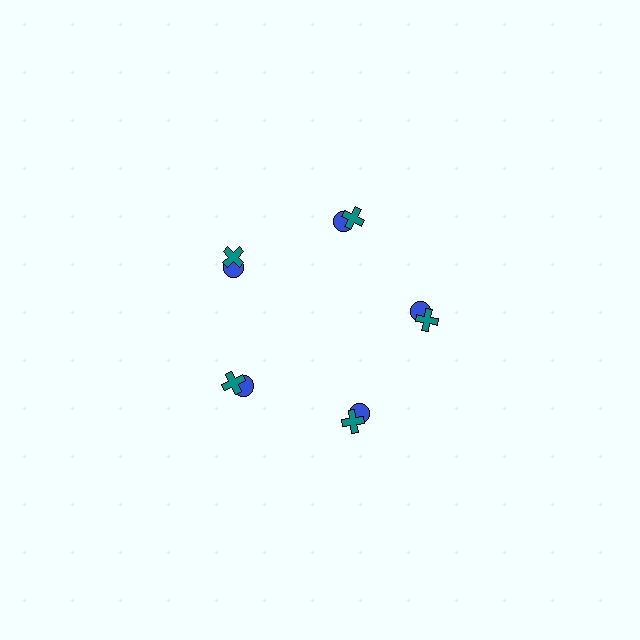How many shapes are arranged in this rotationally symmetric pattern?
There are 10 shapes, arranged in 5 groups of 2.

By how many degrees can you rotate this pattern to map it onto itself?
The pattern maps onto itself every 72 degrees of rotation.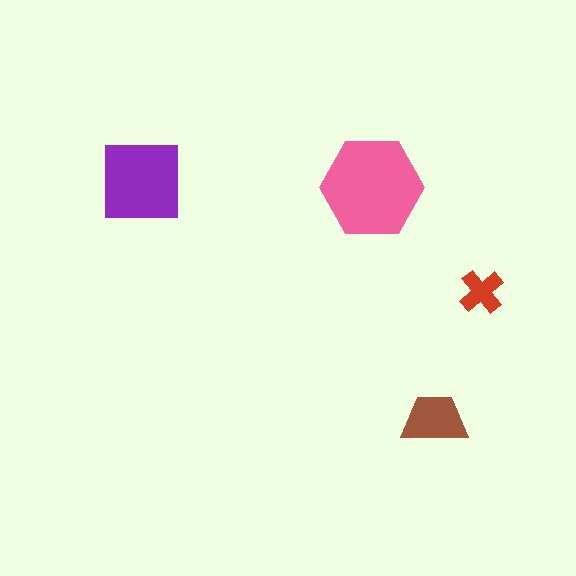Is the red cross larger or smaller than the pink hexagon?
Smaller.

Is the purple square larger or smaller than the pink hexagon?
Smaller.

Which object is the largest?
The pink hexagon.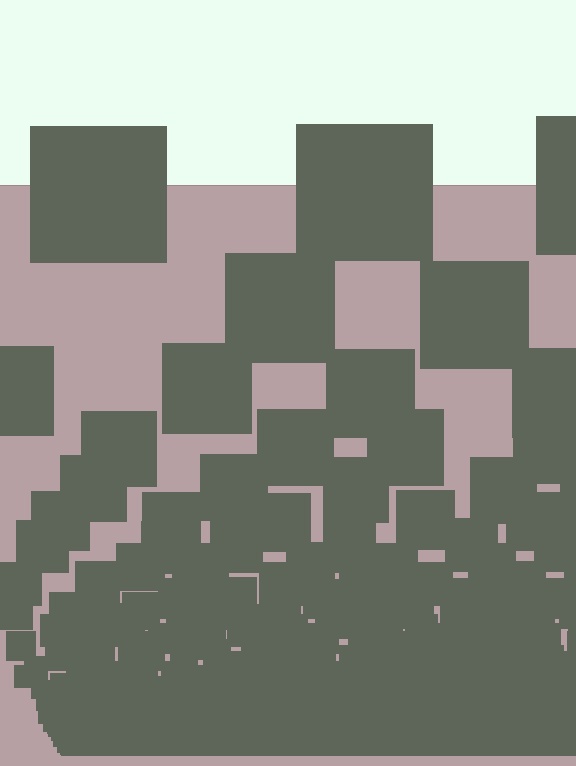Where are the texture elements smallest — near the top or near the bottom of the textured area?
Near the bottom.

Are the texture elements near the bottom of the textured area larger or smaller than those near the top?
Smaller. The gradient is inverted — elements near the bottom are smaller and denser.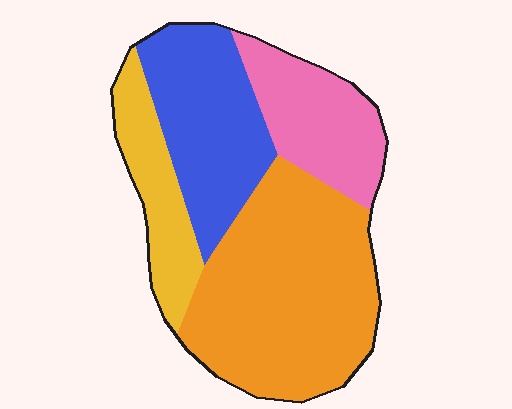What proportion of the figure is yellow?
Yellow takes up less than a quarter of the figure.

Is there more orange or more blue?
Orange.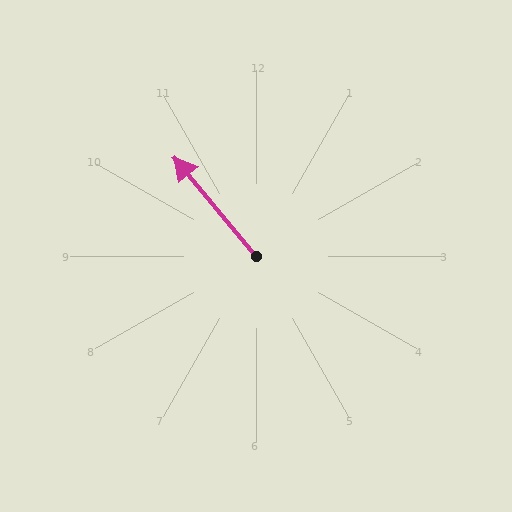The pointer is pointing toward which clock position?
Roughly 11 o'clock.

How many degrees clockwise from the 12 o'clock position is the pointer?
Approximately 320 degrees.